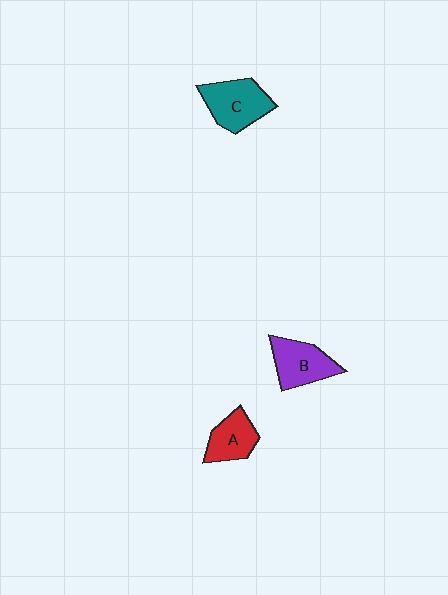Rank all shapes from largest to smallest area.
From largest to smallest: C (teal), B (purple), A (red).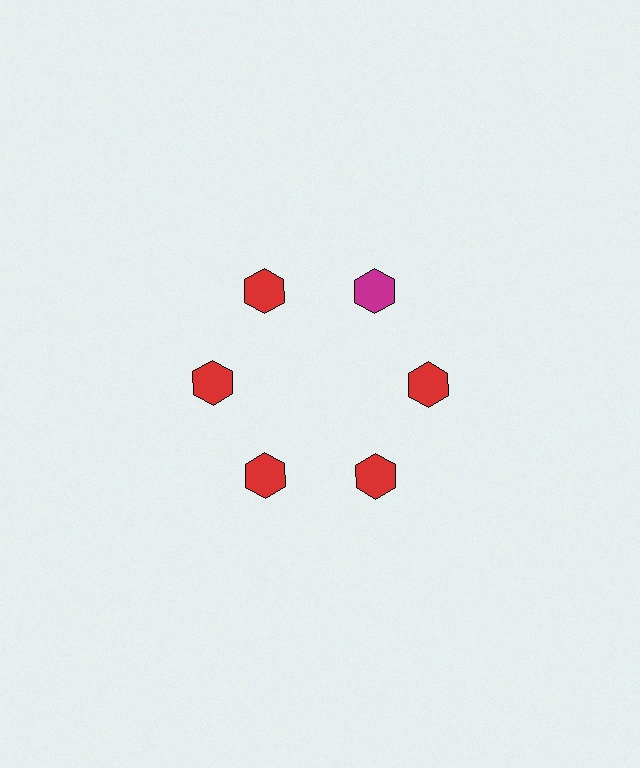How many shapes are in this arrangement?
There are 6 shapes arranged in a ring pattern.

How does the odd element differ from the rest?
It has a different color: magenta instead of red.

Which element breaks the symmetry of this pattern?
The magenta hexagon at roughly the 1 o'clock position breaks the symmetry. All other shapes are red hexagons.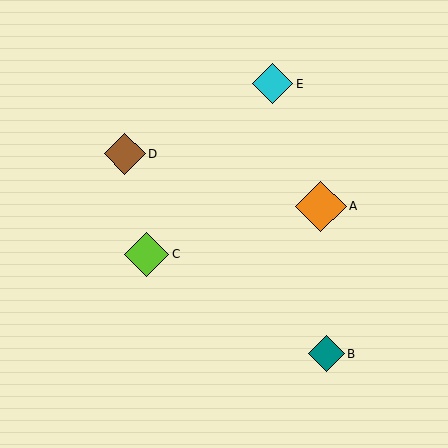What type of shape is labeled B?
Shape B is a teal diamond.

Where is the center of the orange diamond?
The center of the orange diamond is at (321, 206).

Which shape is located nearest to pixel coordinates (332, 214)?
The orange diamond (labeled A) at (321, 206) is nearest to that location.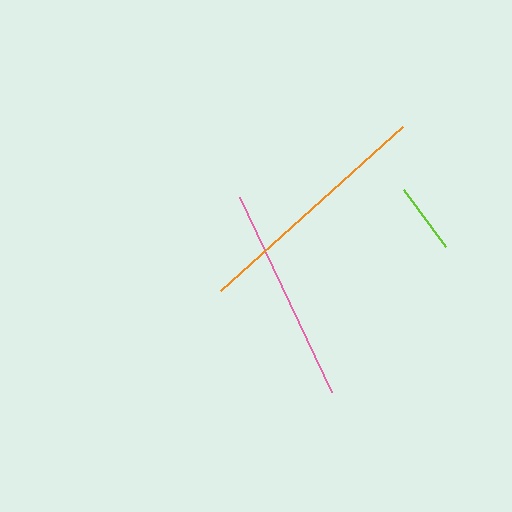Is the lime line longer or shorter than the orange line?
The orange line is longer than the lime line.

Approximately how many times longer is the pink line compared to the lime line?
The pink line is approximately 3.0 times the length of the lime line.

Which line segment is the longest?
The orange line is the longest at approximately 245 pixels.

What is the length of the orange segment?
The orange segment is approximately 245 pixels long.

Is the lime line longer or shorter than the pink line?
The pink line is longer than the lime line.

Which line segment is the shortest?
The lime line is the shortest at approximately 71 pixels.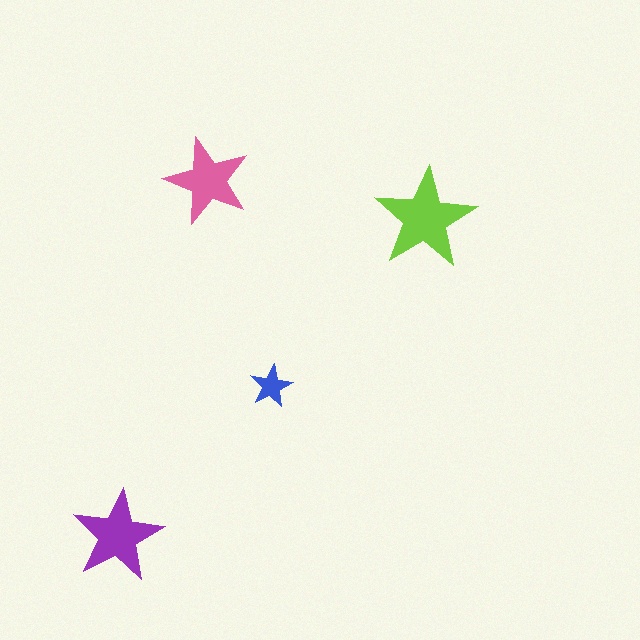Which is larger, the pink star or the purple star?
The purple one.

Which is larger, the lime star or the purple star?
The lime one.